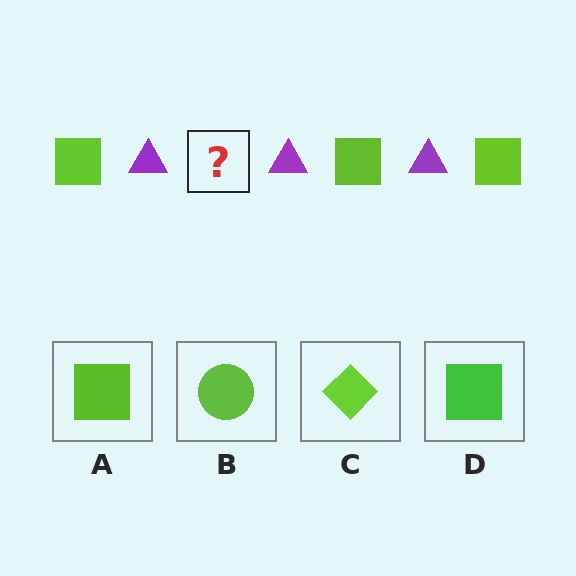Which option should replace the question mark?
Option A.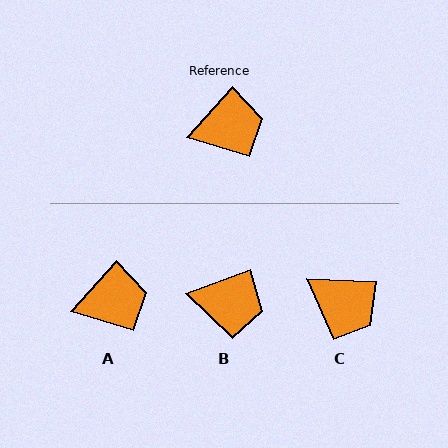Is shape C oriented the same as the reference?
No, it is off by about 50 degrees.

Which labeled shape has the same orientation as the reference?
A.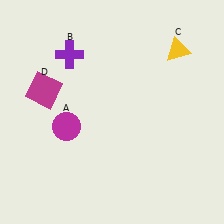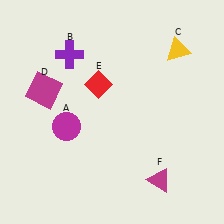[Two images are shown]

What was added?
A red diamond (E), a magenta triangle (F) were added in Image 2.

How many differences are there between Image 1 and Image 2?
There are 2 differences between the two images.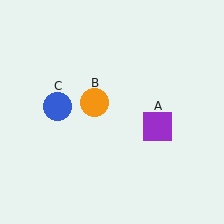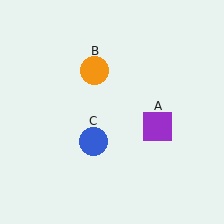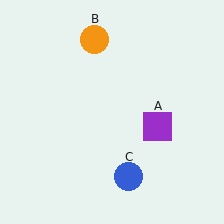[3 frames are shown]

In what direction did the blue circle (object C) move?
The blue circle (object C) moved down and to the right.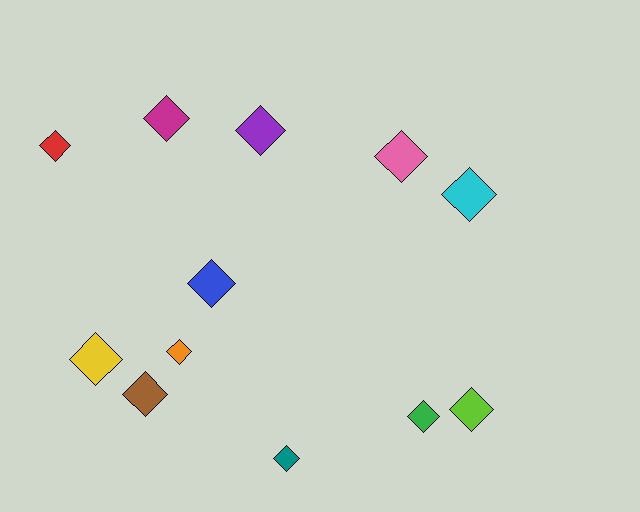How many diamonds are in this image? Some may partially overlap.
There are 12 diamonds.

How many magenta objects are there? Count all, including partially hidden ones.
There is 1 magenta object.